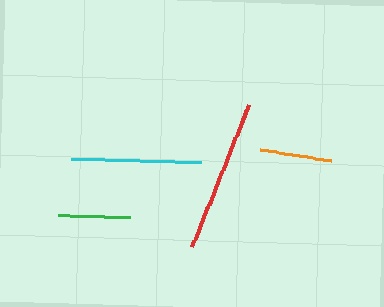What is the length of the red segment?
The red segment is approximately 153 pixels long.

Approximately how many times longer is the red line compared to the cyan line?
The red line is approximately 1.2 times the length of the cyan line.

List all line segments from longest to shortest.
From longest to shortest: red, cyan, green, orange.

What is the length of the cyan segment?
The cyan segment is approximately 130 pixels long.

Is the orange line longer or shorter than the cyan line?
The cyan line is longer than the orange line.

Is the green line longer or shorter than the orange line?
The green line is longer than the orange line.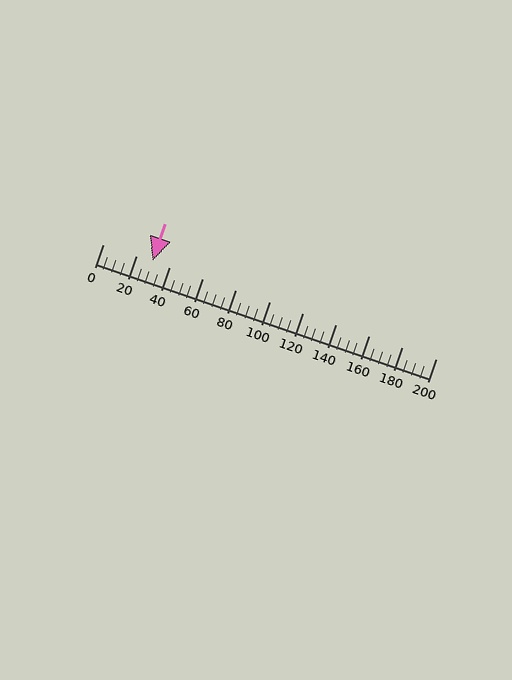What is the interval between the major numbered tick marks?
The major tick marks are spaced 20 units apart.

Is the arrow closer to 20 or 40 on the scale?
The arrow is closer to 40.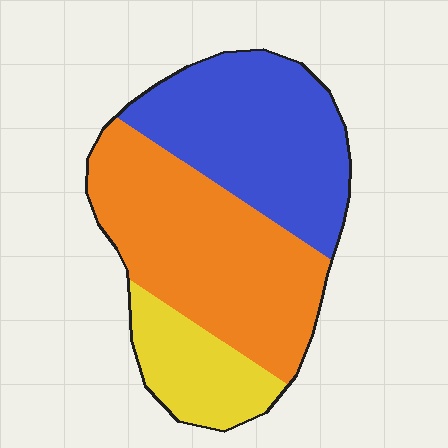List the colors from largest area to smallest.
From largest to smallest: orange, blue, yellow.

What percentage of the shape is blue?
Blue takes up between a quarter and a half of the shape.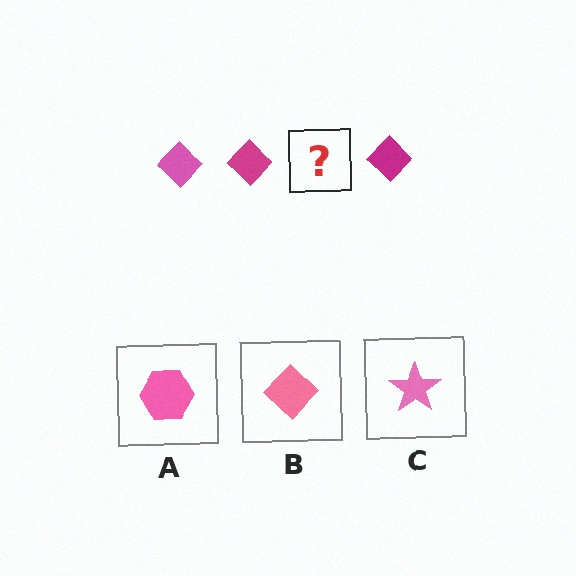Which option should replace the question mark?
Option B.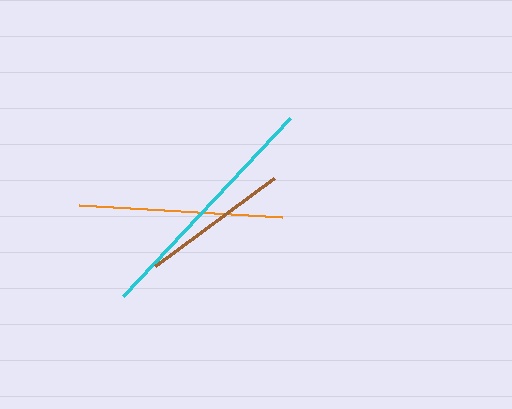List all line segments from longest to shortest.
From longest to shortest: cyan, orange, brown.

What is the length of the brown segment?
The brown segment is approximately 147 pixels long.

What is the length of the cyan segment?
The cyan segment is approximately 244 pixels long.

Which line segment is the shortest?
The brown line is the shortest at approximately 147 pixels.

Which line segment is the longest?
The cyan line is the longest at approximately 244 pixels.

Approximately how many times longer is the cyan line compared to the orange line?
The cyan line is approximately 1.2 times the length of the orange line.